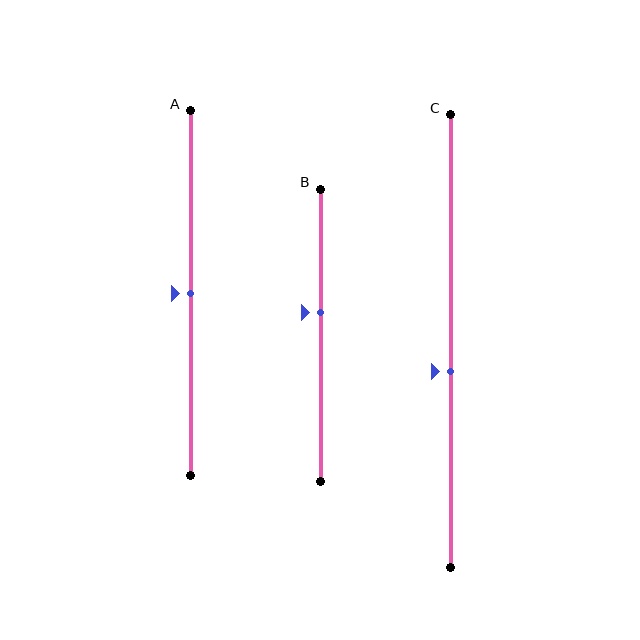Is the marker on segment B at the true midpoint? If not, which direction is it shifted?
No, the marker on segment B is shifted upward by about 8% of the segment length.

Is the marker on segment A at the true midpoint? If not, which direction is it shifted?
Yes, the marker on segment A is at the true midpoint.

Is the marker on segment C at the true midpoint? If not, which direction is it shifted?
No, the marker on segment C is shifted downward by about 7% of the segment length.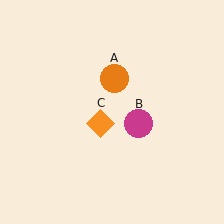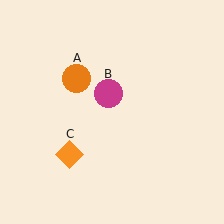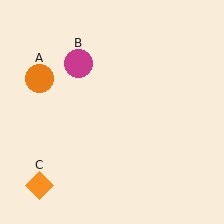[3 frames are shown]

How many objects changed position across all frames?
3 objects changed position: orange circle (object A), magenta circle (object B), orange diamond (object C).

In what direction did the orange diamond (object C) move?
The orange diamond (object C) moved down and to the left.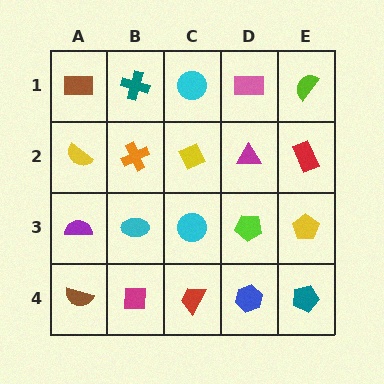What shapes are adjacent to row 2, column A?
A brown rectangle (row 1, column A), a purple semicircle (row 3, column A), an orange cross (row 2, column B).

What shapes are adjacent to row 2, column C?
A cyan circle (row 1, column C), a cyan circle (row 3, column C), an orange cross (row 2, column B), a magenta triangle (row 2, column D).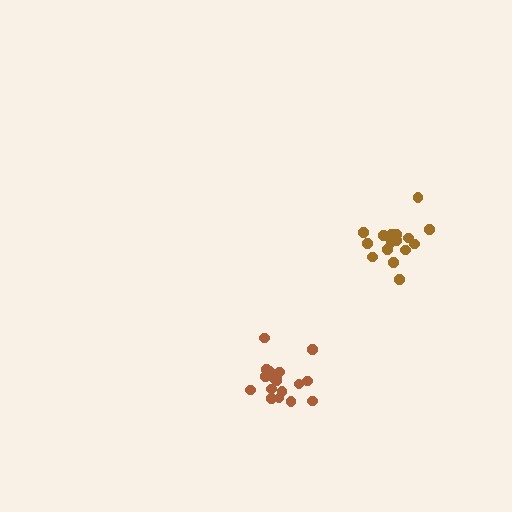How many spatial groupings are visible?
There are 2 spatial groupings.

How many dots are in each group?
Group 1: 16 dots, Group 2: 18 dots (34 total).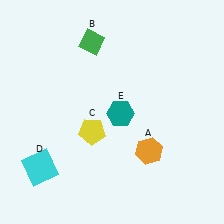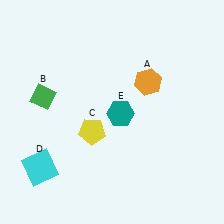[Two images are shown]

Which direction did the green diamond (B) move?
The green diamond (B) moved down.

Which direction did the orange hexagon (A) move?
The orange hexagon (A) moved up.